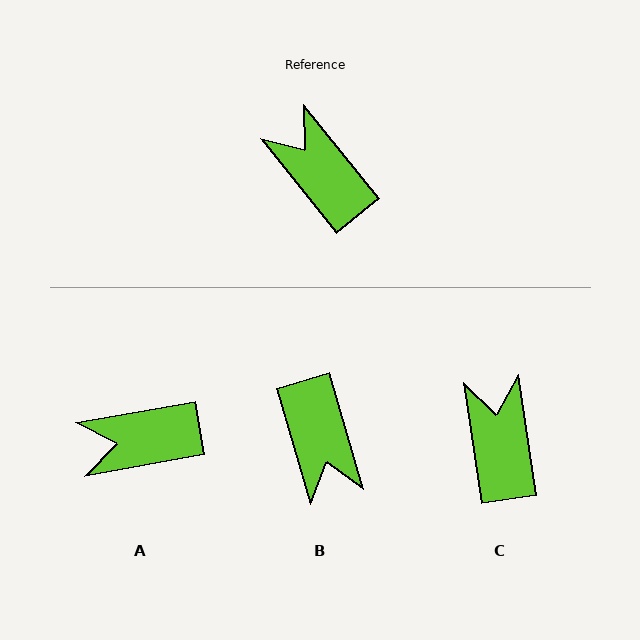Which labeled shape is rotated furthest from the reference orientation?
B, about 157 degrees away.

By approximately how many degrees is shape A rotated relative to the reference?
Approximately 61 degrees counter-clockwise.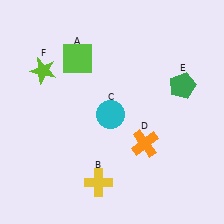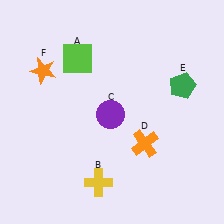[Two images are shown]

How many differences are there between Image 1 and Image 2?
There are 2 differences between the two images.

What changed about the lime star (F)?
In Image 1, F is lime. In Image 2, it changed to orange.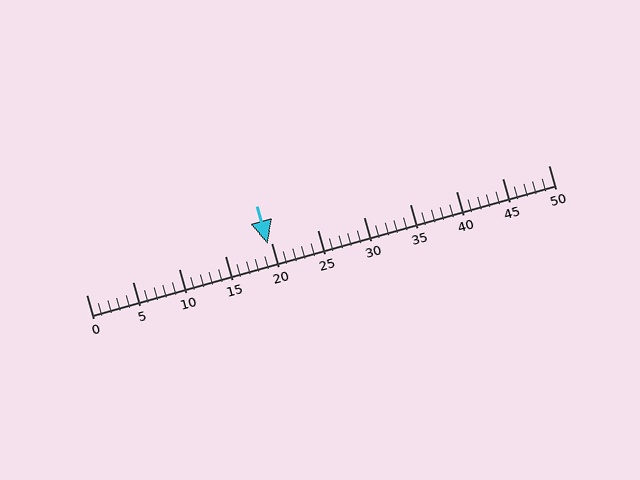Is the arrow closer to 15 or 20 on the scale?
The arrow is closer to 20.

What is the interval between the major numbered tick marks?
The major tick marks are spaced 5 units apart.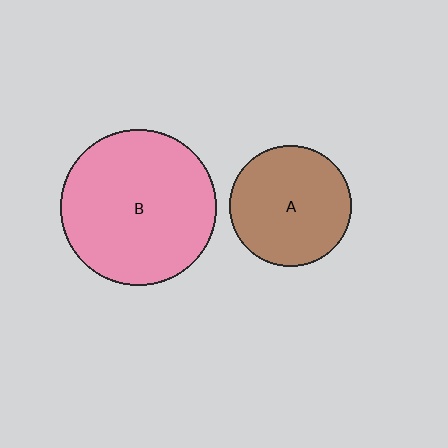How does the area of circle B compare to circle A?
Approximately 1.7 times.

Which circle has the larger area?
Circle B (pink).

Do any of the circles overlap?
No, none of the circles overlap.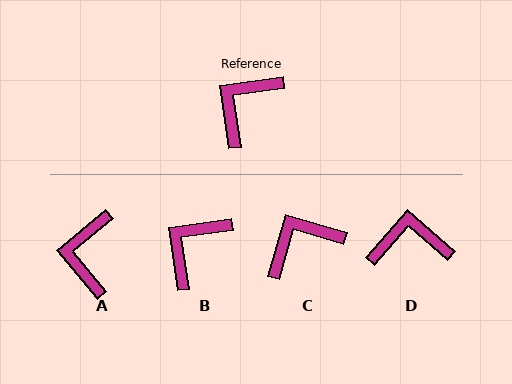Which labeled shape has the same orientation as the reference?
B.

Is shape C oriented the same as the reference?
No, it is off by about 25 degrees.